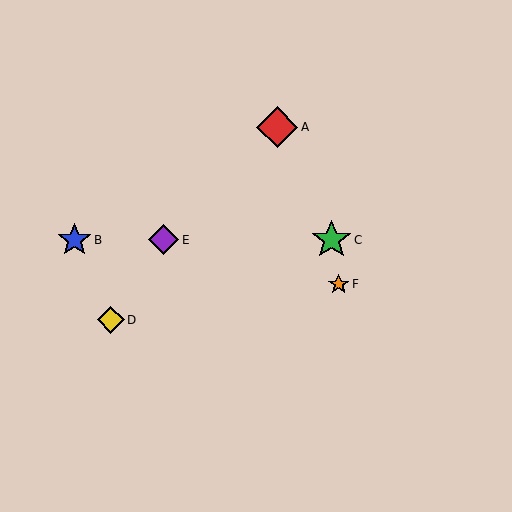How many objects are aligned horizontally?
3 objects (B, C, E) are aligned horizontally.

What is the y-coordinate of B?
Object B is at y≈240.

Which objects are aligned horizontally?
Objects B, C, E are aligned horizontally.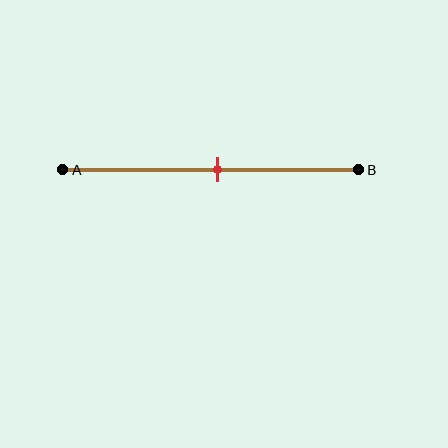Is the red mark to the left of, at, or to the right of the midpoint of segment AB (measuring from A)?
The red mark is approximately at the midpoint of segment AB.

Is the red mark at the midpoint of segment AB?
Yes, the mark is approximately at the midpoint.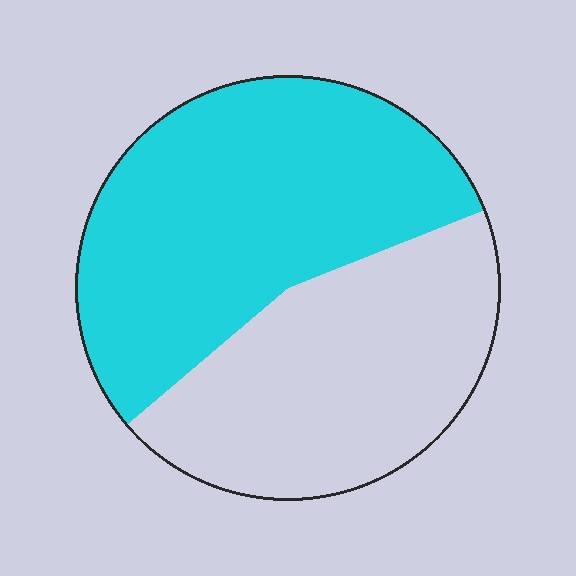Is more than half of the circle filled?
Yes.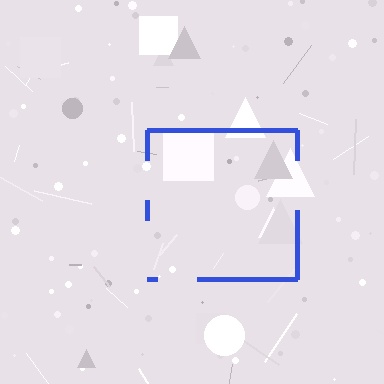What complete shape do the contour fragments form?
The contour fragments form a square.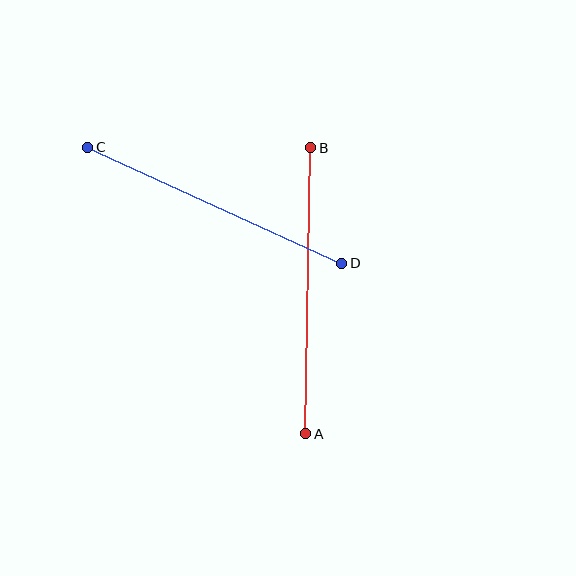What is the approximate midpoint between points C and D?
The midpoint is at approximately (215, 205) pixels.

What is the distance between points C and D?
The distance is approximately 279 pixels.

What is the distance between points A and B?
The distance is approximately 286 pixels.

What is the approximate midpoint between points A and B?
The midpoint is at approximately (308, 291) pixels.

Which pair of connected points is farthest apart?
Points A and B are farthest apart.